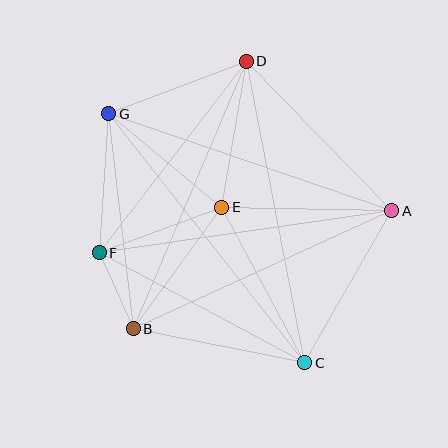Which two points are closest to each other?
Points B and F are closest to each other.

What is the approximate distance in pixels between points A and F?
The distance between A and F is approximately 296 pixels.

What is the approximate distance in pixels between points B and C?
The distance between B and C is approximately 175 pixels.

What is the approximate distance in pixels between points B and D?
The distance between B and D is approximately 291 pixels.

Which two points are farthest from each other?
Points C and G are farthest from each other.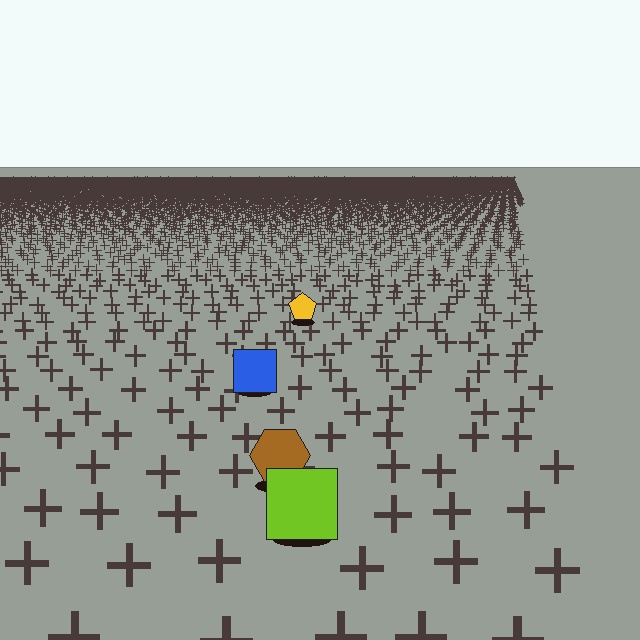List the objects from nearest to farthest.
From nearest to farthest: the lime square, the brown hexagon, the blue square, the yellow pentagon.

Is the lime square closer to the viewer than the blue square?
Yes. The lime square is closer — you can tell from the texture gradient: the ground texture is coarser near it.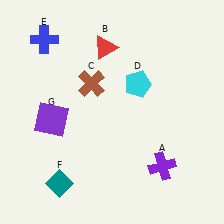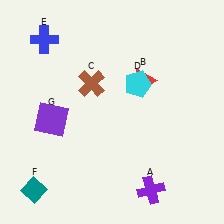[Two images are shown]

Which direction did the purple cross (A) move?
The purple cross (A) moved down.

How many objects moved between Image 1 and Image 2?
3 objects moved between the two images.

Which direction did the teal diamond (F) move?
The teal diamond (F) moved left.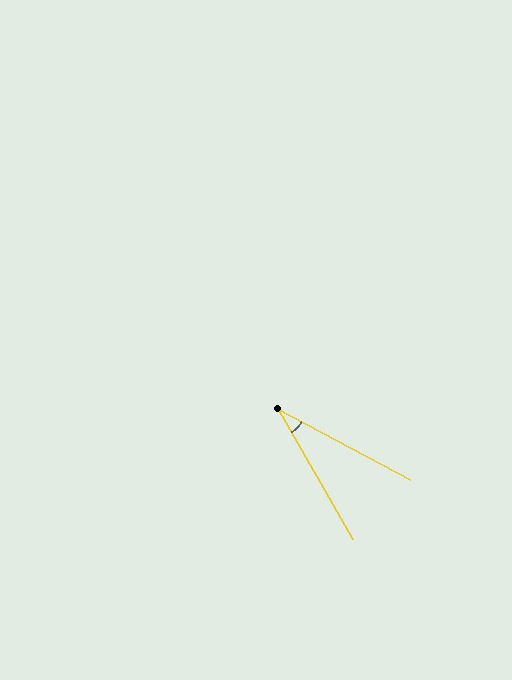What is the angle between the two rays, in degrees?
Approximately 32 degrees.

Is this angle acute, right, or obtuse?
It is acute.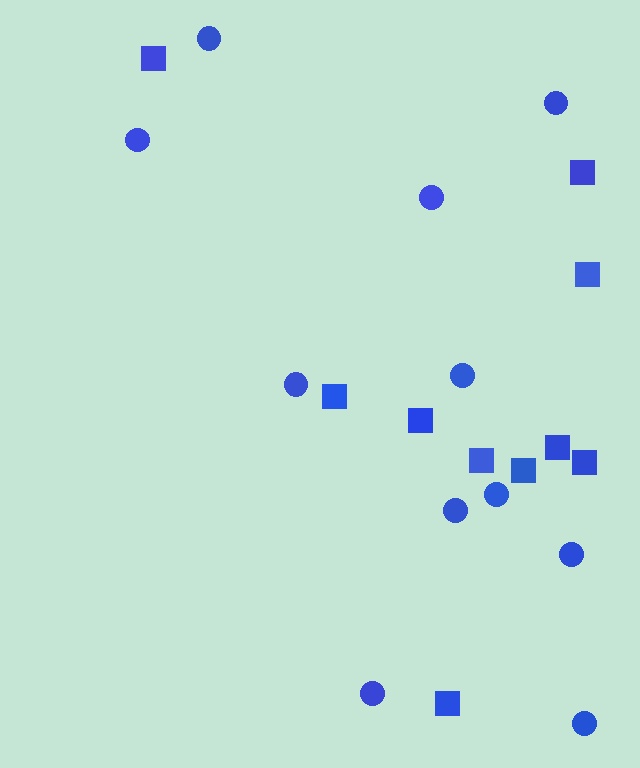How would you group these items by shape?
There are 2 groups: one group of circles (11) and one group of squares (10).